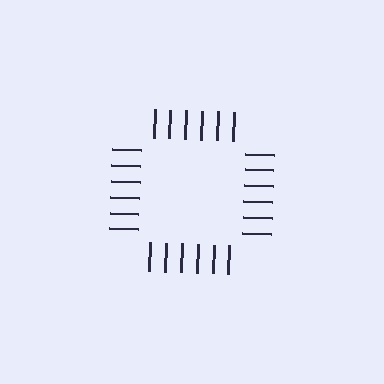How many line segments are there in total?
24 — 6 along each of the 4 edges.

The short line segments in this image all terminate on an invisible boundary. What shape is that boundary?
An illusory square — the line segments terminate on its edges but no continuous stroke is drawn.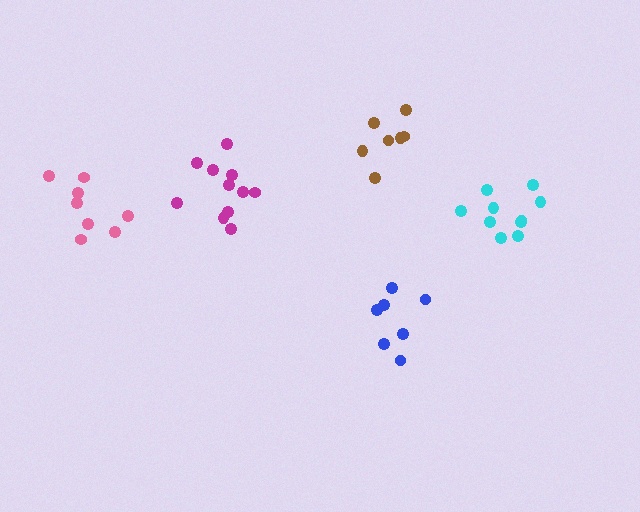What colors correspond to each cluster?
The clusters are colored: blue, magenta, brown, cyan, pink.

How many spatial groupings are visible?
There are 5 spatial groupings.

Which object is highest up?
The brown cluster is topmost.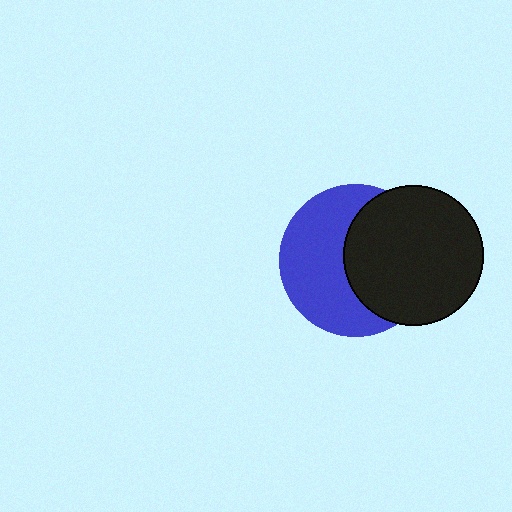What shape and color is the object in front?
The object in front is a black circle.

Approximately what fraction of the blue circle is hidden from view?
Roughly 47% of the blue circle is hidden behind the black circle.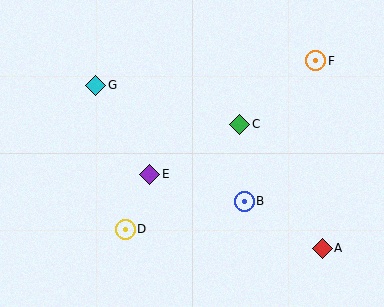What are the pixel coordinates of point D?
Point D is at (125, 229).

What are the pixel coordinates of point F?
Point F is at (316, 61).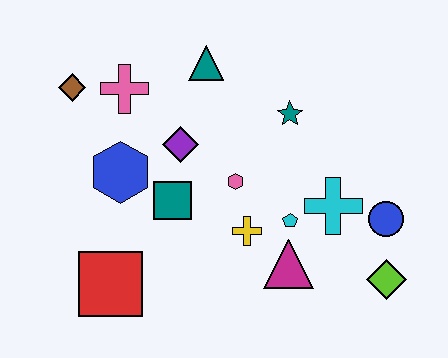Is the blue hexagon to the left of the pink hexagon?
Yes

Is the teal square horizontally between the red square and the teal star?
Yes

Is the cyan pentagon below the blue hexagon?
Yes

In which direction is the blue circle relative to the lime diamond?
The blue circle is above the lime diamond.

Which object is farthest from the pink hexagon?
The brown diamond is farthest from the pink hexagon.